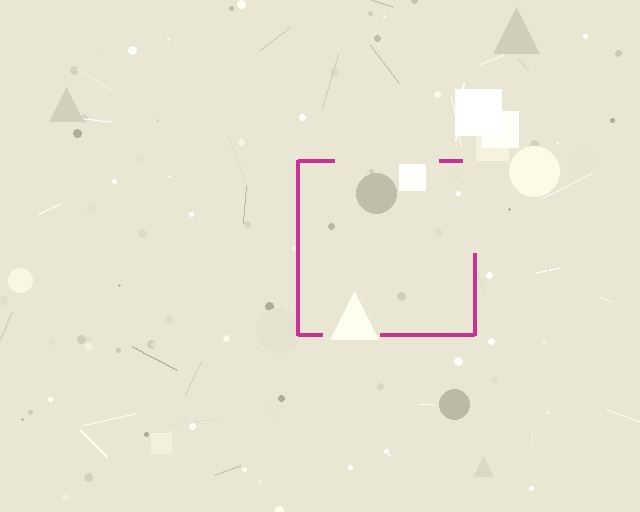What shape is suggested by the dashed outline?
The dashed outline suggests a square.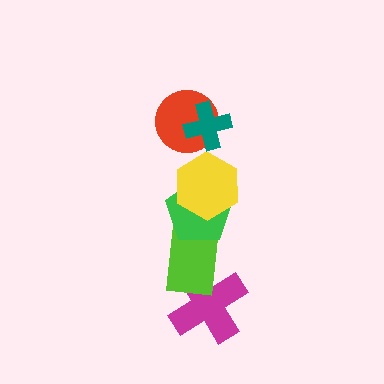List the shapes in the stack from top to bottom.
From top to bottom: the teal cross, the red circle, the yellow hexagon, the green pentagon, the lime rectangle, the magenta cross.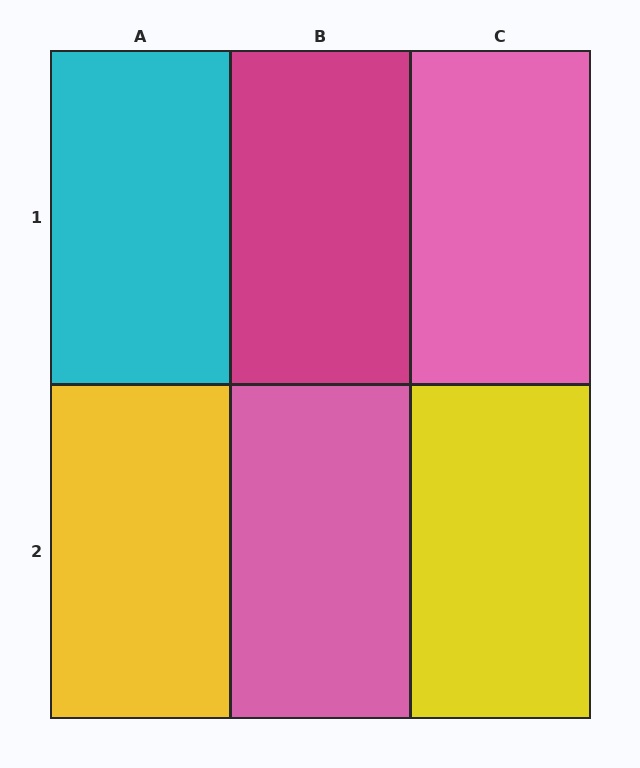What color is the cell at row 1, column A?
Cyan.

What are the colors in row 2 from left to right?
Yellow, pink, yellow.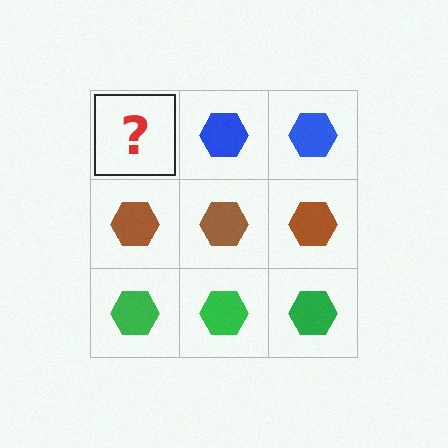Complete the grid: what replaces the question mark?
The question mark should be replaced with a blue hexagon.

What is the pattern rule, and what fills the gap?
The rule is that each row has a consistent color. The gap should be filled with a blue hexagon.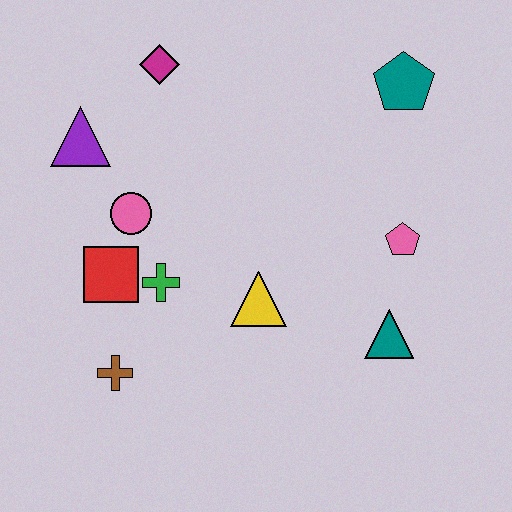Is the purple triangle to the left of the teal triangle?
Yes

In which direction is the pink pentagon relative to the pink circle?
The pink pentagon is to the right of the pink circle.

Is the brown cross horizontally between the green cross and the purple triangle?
Yes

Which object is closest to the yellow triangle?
The green cross is closest to the yellow triangle.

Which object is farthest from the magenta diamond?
The teal triangle is farthest from the magenta diamond.